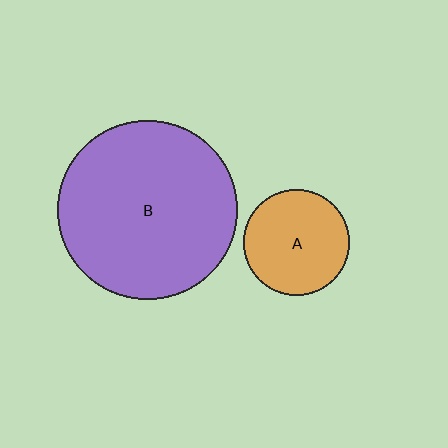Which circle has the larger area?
Circle B (purple).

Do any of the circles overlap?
No, none of the circles overlap.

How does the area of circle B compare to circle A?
Approximately 2.9 times.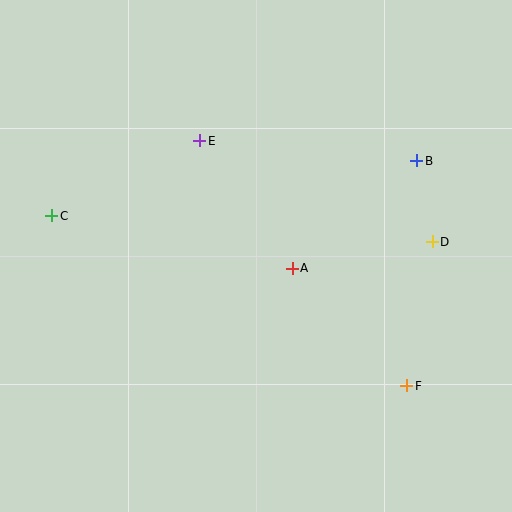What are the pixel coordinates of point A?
Point A is at (292, 268).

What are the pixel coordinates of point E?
Point E is at (200, 141).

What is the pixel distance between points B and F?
The distance between B and F is 225 pixels.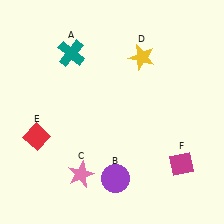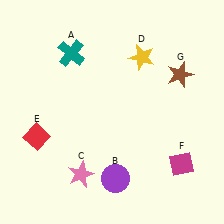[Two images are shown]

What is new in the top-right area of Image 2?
A brown star (G) was added in the top-right area of Image 2.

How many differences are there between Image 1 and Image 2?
There is 1 difference between the two images.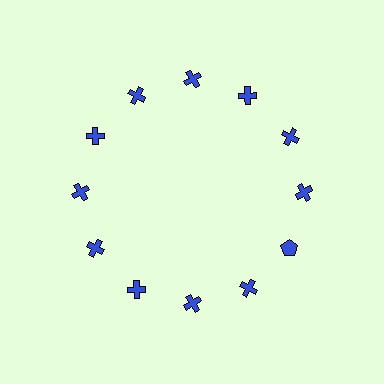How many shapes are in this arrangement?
There are 12 shapes arranged in a ring pattern.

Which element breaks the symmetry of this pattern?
The blue pentagon at roughly the 4 o'clock position breaks the symmetry. All other shapes are blue crosses.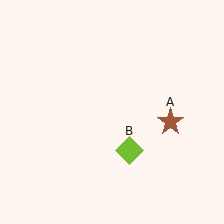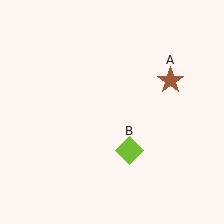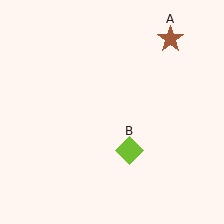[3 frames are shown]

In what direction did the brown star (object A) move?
The brown star (object A) moved up.